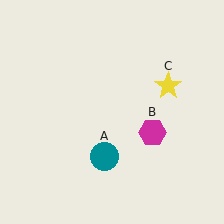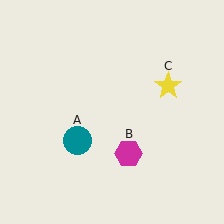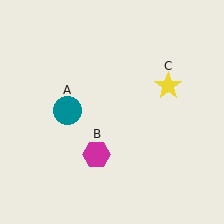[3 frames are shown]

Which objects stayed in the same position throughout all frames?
Yellow star (object C) remained stationary.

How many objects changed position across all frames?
2 objects changed position: teal circle (object A), magenta hexagon (object B).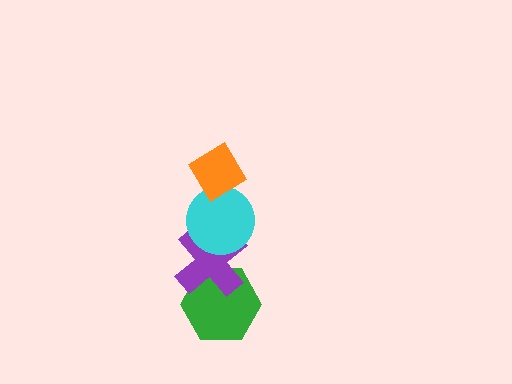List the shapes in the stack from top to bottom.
From top to bottom: the orange diamond, the cyan circle, the purple cross, the green hexagon.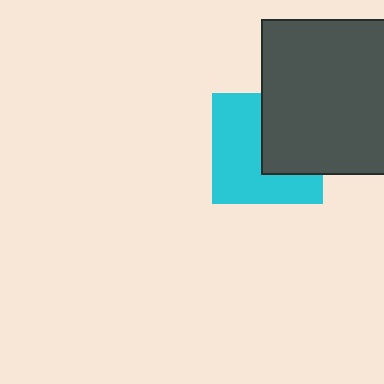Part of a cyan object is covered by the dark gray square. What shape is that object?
It is a square.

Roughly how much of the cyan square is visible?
About half of it is visible (roughly 59%).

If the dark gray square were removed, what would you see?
You would see the complete cyan square.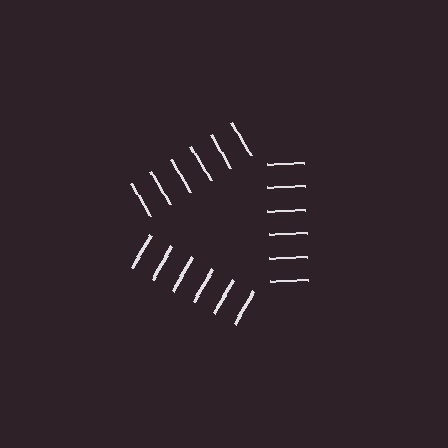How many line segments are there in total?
18 — 6 along each of the 3 edges.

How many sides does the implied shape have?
3 sides — the line-ends trace a triangle.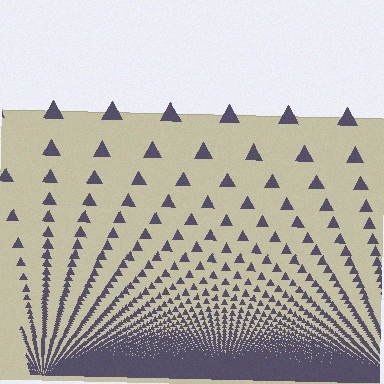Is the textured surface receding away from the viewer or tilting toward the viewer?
The surface appears to tilt toward the viewer. Texture elements get larger and sparser toward the top.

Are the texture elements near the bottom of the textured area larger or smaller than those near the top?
Smaller. The gradient is inverted — elements near the bottom are smaller and denser.